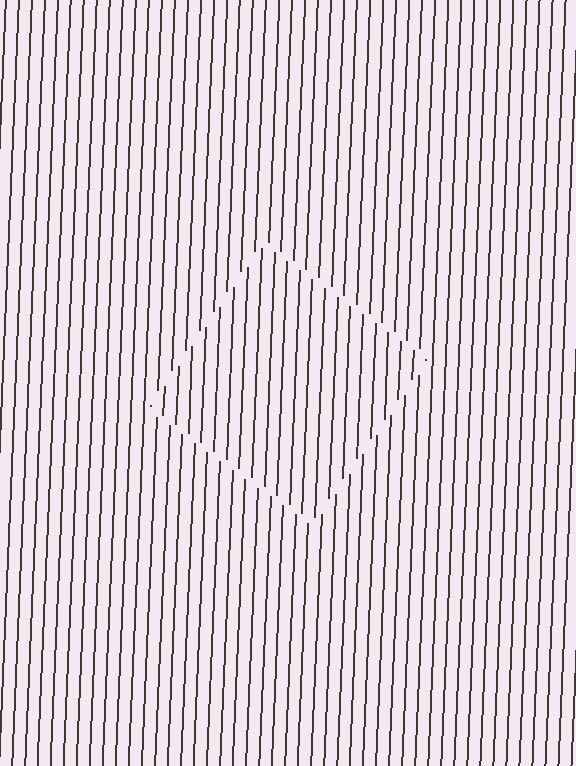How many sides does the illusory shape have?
4 sides — the line-ends trace a square.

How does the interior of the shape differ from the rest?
The interior of the shape contains the same grating, shifted by half a period — the contour is defined by the phase discontinuity where line-ends from the inner and outer gratings abut.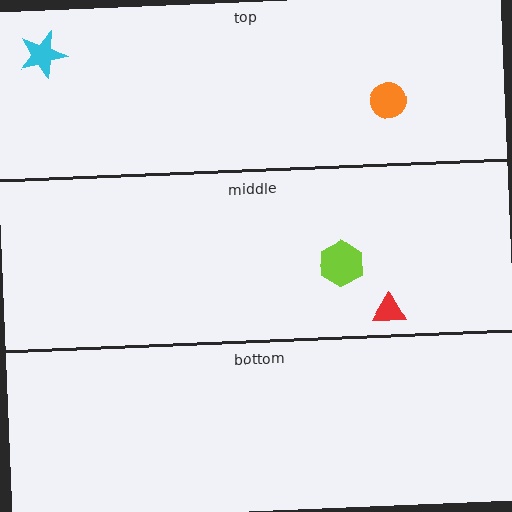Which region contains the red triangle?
The middle region.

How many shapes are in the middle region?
2.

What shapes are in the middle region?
The lime hexagon, the red triangle.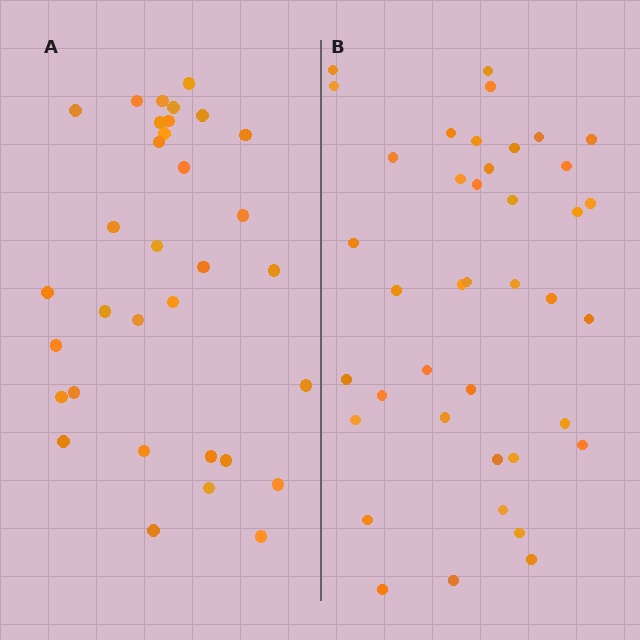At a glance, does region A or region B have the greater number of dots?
Region B (the right region) has more dots.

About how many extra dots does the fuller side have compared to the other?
Region B has roughly 8 or so more dots than region A.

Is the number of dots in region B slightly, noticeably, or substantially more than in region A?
Region B has only slightly more — the two regions are fairly close. The ratio is roughly 1.2 to 1.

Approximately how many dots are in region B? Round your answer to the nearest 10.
About 40 dots.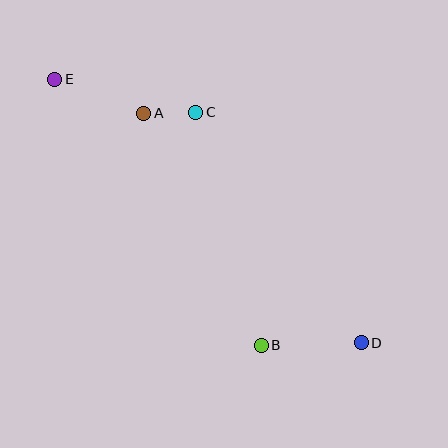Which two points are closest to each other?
Points A and C are closest to each other.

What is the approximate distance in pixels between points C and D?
The distance between C and D is approximately 284 pixels.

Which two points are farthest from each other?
Points D and E are farthest from each other.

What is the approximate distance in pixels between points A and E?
The distance between A and E is approximately 95 pixels.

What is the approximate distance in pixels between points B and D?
The distance between B and D is approximately 100 pixels.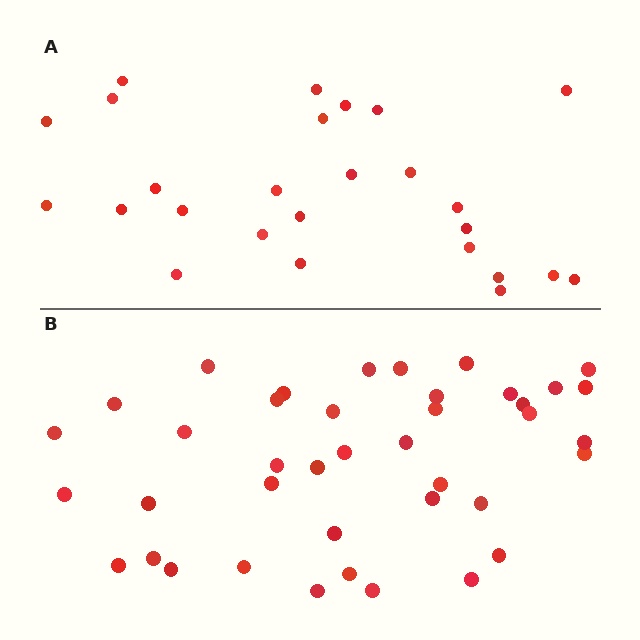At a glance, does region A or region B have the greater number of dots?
Region B (the bottom region) has more dots.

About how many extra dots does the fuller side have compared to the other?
Region B has approximately 15 more dots than region A.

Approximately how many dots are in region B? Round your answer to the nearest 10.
About 40 dots.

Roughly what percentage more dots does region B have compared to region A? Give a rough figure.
About 55% more.